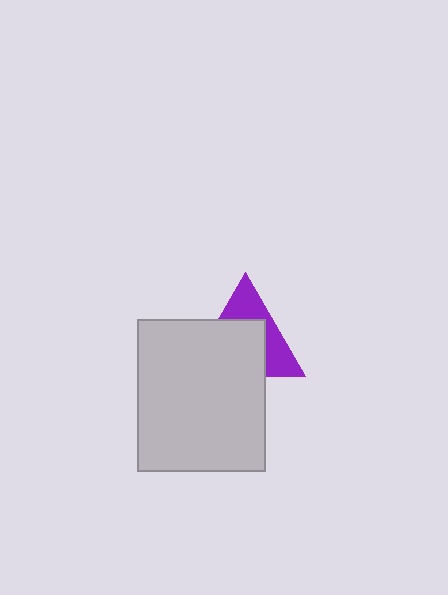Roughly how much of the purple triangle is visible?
A small part of it is visible (roughly 42%).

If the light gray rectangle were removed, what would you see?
You would see the complete purple triangle.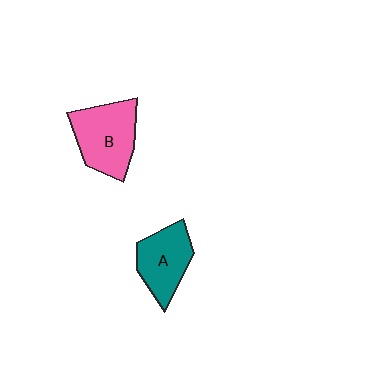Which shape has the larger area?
Shape B (pink).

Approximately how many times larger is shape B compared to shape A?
Approximately 1.2 times.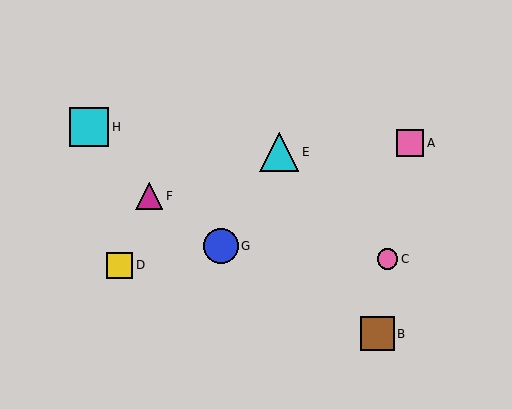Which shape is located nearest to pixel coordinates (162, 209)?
The magenta triangle (labeled F) at (149, 196) is nearest to that location.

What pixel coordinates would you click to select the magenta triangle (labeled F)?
Click at (149, 196) to select the magenta triangle F.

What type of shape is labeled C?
Shape C is a pink circle.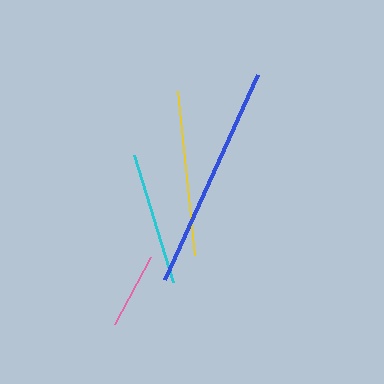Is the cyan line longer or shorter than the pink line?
The cyan line is longer than the pink line.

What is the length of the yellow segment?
The yellow segment is approximately 166 pixels long.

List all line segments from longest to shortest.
From longest to shortest: blue, yellow, cyan, pink.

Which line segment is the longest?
The blue line is the longest at approximately 225 pixels.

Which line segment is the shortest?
The pink line is the shortest at approximately 77 pixels.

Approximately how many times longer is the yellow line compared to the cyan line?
The yellow line is approximately 1.2 times the length of the cyan line.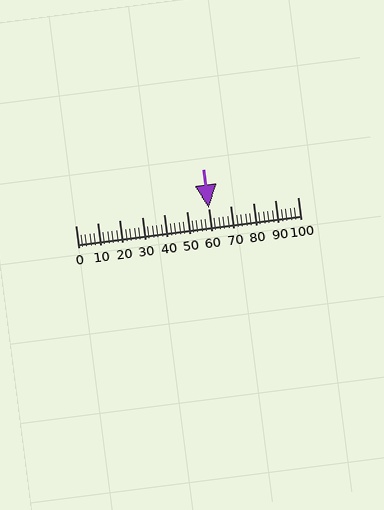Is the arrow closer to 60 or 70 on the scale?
The arrow is closer to 60.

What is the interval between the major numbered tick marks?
The major tick marks are spaced 10 units apart.